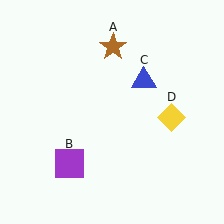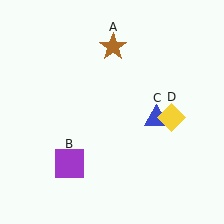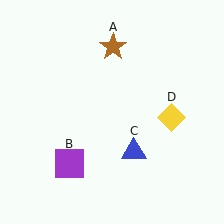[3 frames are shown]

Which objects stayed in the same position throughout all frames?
Brown star (object A) and purple square (object B) and yellow diamond (object D) remained stationary.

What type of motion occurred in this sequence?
The blue triangle (object C) rotated clockwise around the center of the scene.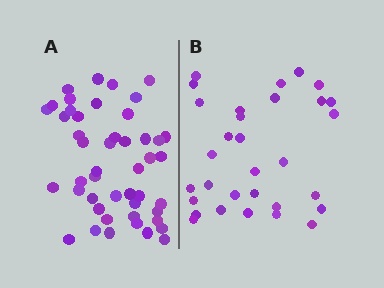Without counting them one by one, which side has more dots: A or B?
Region A (the left region) has more dots.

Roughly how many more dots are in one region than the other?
Region A has approximately 15 more dots than region B.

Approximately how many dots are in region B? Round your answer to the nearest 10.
About 30 dots. (The exact count is 31, which rounds to 30.)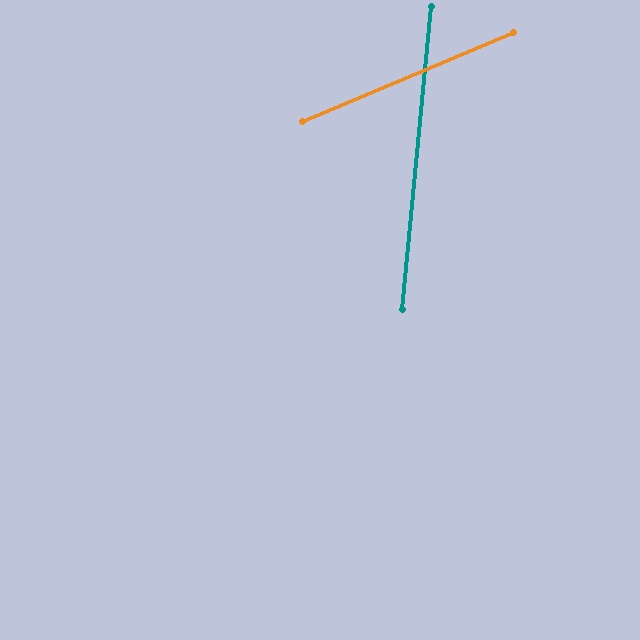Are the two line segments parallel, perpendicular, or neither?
Neither parallel nor perpendicular — they differ by about 62°.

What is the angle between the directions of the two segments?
Approximately 62 degrees.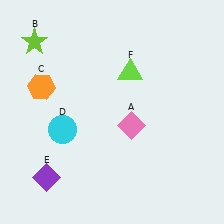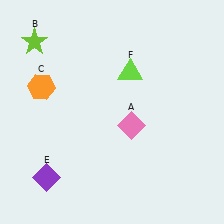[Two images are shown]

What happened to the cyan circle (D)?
The cyan circle (D) was removed in Image 2. It was in the bottom-left area of Image 1.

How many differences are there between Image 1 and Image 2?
There is 1 difference between the two images.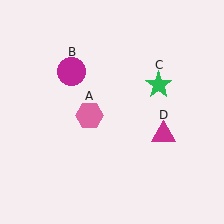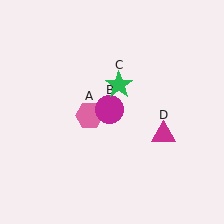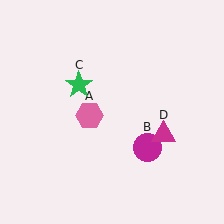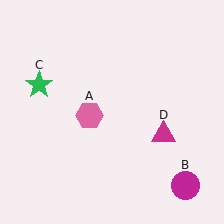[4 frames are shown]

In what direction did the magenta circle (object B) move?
The magenta circle (object B) moved down and to the right.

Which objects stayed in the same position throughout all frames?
Pink hexagon (object A) and magenta triangle (object D) remained stationary.